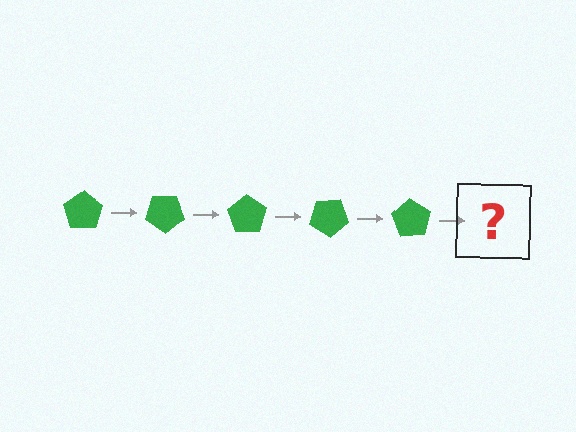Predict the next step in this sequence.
The next step is a green pentagon rotated 175 degrees.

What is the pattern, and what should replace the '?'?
The pattern is that the pentagon rotates 35 degrees each step. The '?' should be a green pentagon rotated 175 degrees.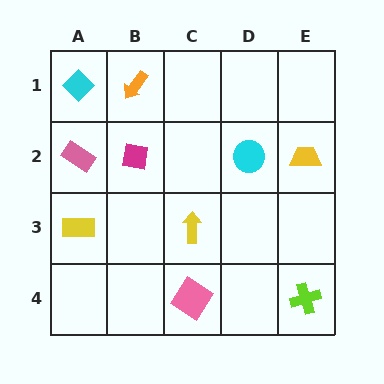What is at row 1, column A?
A cyan diamond.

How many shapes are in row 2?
4 shapes.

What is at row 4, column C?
A pink diamond.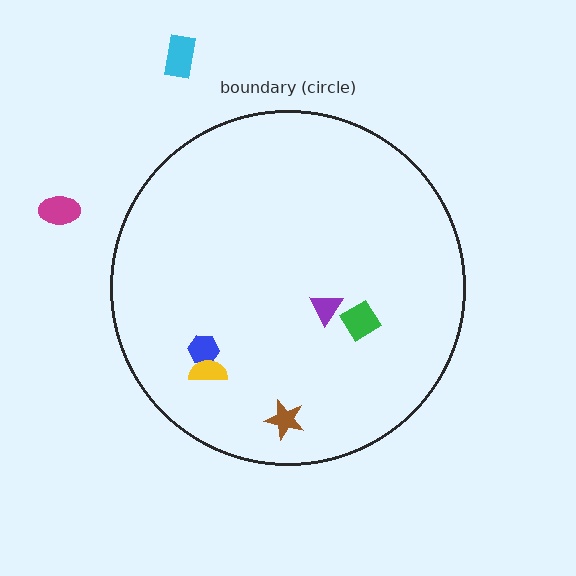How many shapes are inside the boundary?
5 inside, 2 outside.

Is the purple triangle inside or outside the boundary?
Inside.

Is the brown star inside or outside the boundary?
Inside.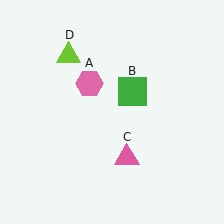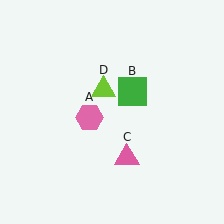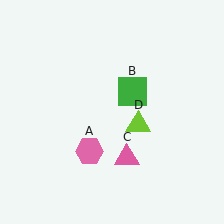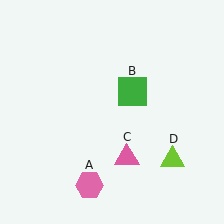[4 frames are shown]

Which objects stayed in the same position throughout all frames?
Green square (object B) and pink triangle (object C) remained stationary.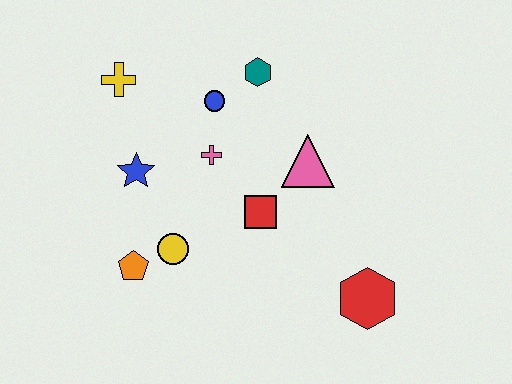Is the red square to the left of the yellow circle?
No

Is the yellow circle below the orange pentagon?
No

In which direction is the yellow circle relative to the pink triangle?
The yellow circle is to the left of the pink triangle.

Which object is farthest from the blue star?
The red hexagon is farthest from the blue star.